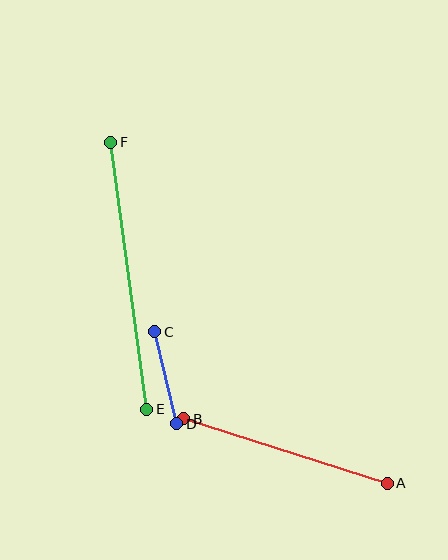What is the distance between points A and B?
The distance is approximately 214 pixels.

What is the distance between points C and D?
The distance is approximately 94 pixels.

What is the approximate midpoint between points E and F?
The midpoint is at approximately (129, 276) pixels.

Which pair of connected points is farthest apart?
Points E and F are farthest apart.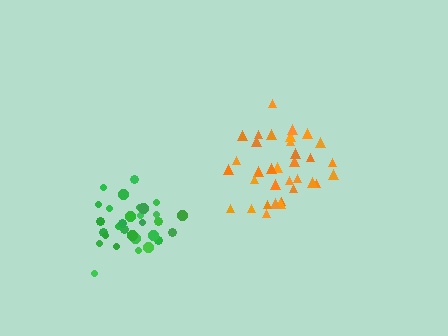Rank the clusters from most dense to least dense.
green, orange.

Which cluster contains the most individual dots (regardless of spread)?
Orange (34).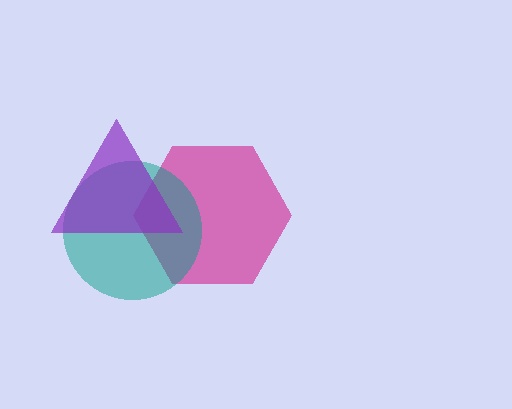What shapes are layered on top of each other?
The layered shapes are: a magenta hexagon, a teal circle, a purple triangle.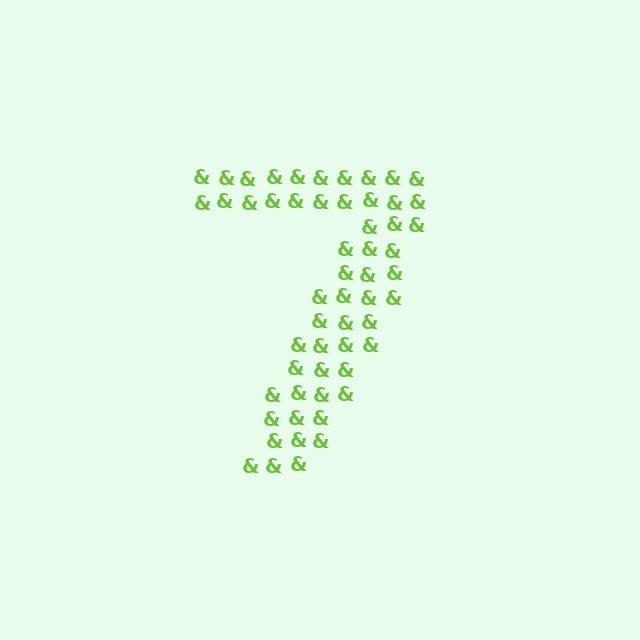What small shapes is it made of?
It is made of small ampersands.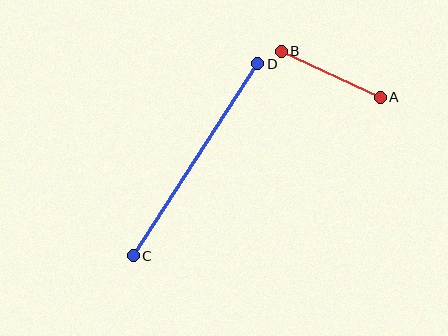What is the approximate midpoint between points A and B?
The midpoint is at approximately (331, 74) pixels.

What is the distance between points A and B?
The distance is approximately 109 pixels.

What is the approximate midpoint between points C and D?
The midpoint is at approximately (195, 160) pixels.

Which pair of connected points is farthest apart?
Points C and D are farthest apart.